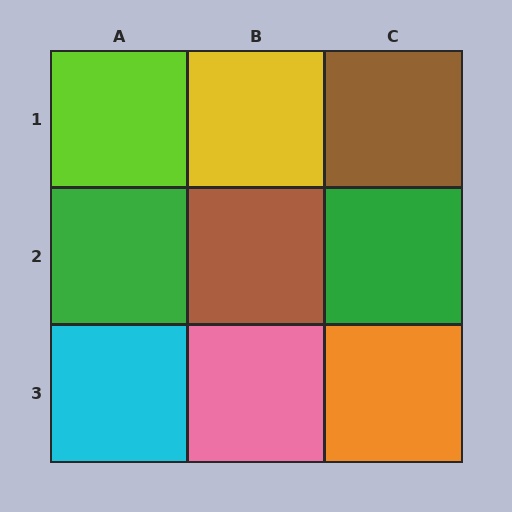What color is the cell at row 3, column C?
Orange.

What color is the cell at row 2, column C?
Green.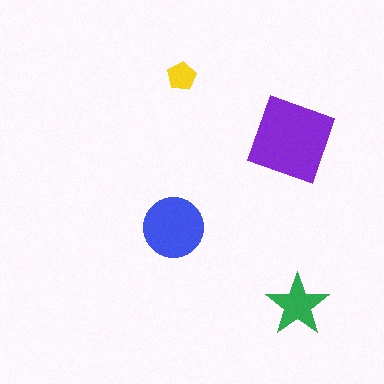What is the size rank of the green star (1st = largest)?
3rd.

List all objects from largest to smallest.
The purple square, the blue circle, the green star, the yellow pentagon.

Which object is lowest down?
The green star is bottommost.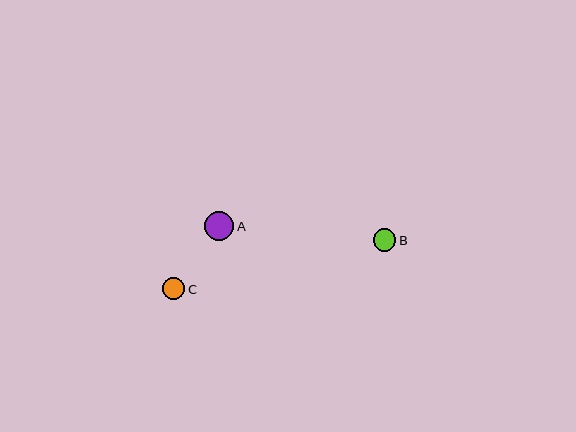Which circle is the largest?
Circle A is the largest with a size of approximately 29 pixels.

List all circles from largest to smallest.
From largest to smallest: A, B, C.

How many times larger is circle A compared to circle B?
Circle A is approximately 1.3 times the size of circle B.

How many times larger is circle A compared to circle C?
Circle A is approximately 1.3 times the size of circle C.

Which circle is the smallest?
Circle C is the smallest with a size of approximately 22 pixels.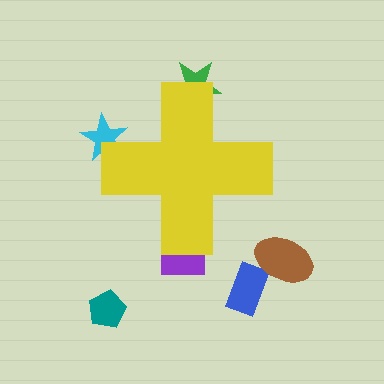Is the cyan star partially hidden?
Yes, the cyan star is partially hidden behind the yellow cross.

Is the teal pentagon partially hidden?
No, the teal pentagon is fully visible.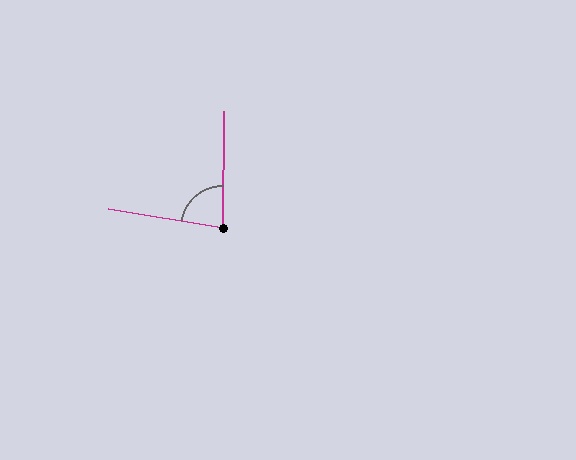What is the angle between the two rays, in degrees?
Approximately 81 degrees.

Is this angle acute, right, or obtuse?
It is acute.